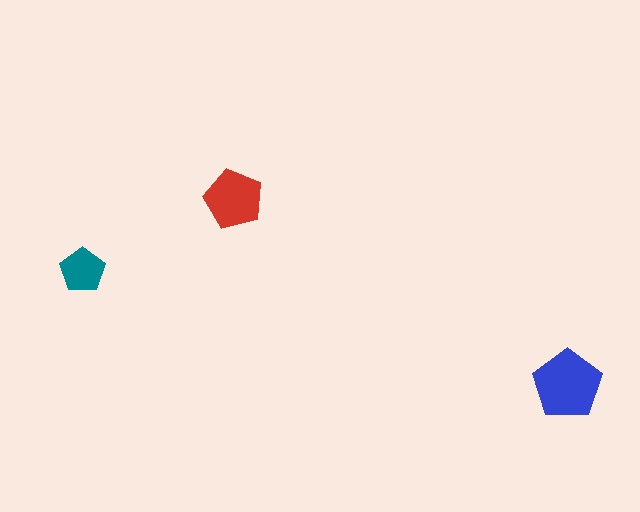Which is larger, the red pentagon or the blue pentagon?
The blue one.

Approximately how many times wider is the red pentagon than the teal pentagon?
About 1.5 times wider.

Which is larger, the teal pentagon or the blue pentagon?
The blue one.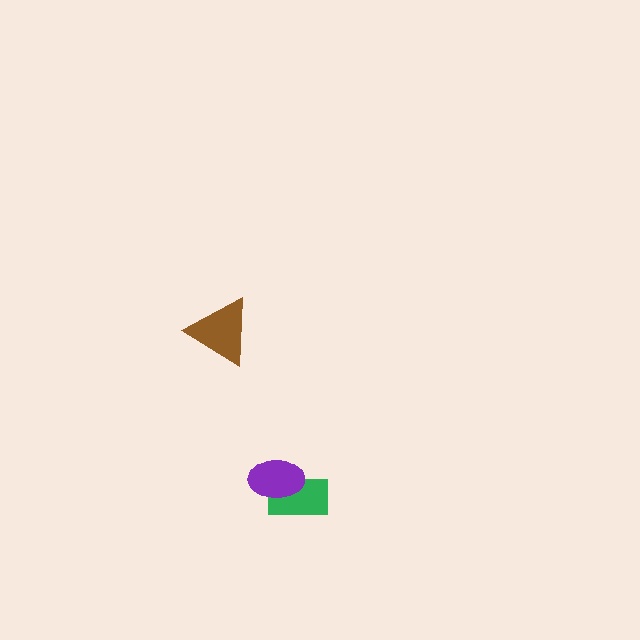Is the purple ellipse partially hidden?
No, no other shape covers it.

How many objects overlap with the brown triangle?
0 objects overlap with the brown triangle.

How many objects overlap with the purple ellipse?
1 object overlaps with the purple ellipse.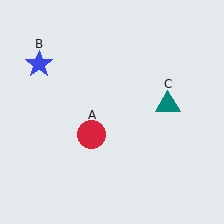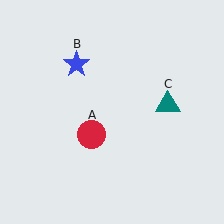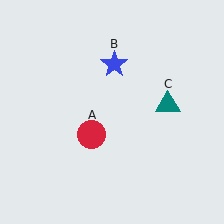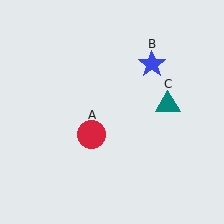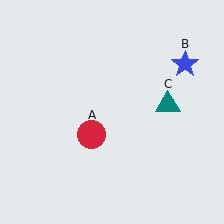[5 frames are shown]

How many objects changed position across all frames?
1 object changed position: blue star (object B).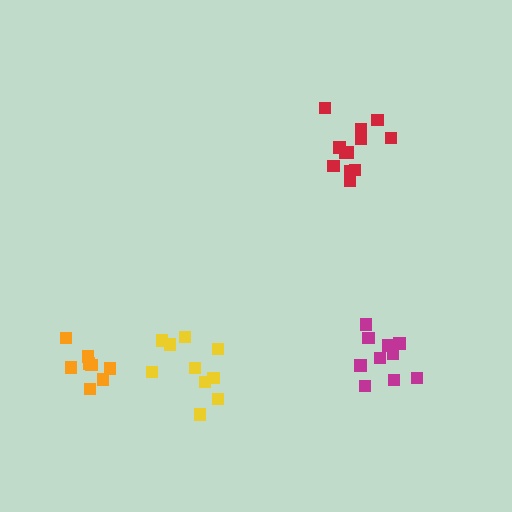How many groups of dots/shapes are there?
There are 4 groups.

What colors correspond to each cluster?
The clusters are colored: orange, magenta, yellow, red.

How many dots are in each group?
Group 1: 8 dots, Group 2: 10 dots, Group 3: 10 dots, Group 4: 12 dots (40 total).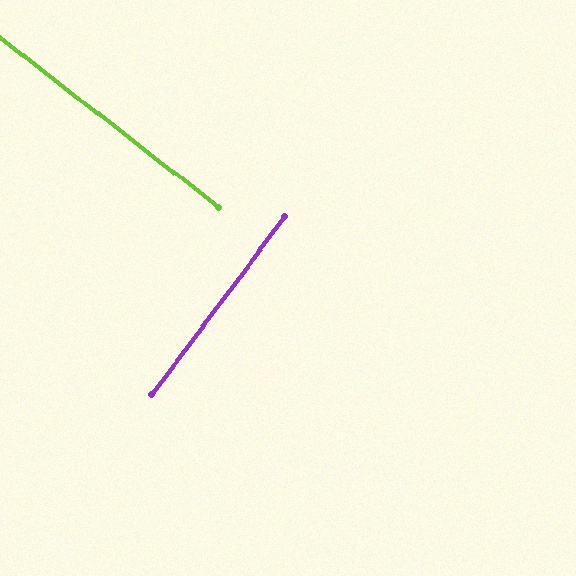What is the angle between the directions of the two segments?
Approximately 89 degrees.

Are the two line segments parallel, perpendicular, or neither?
Perpendicular — they meet at approximately 89°.